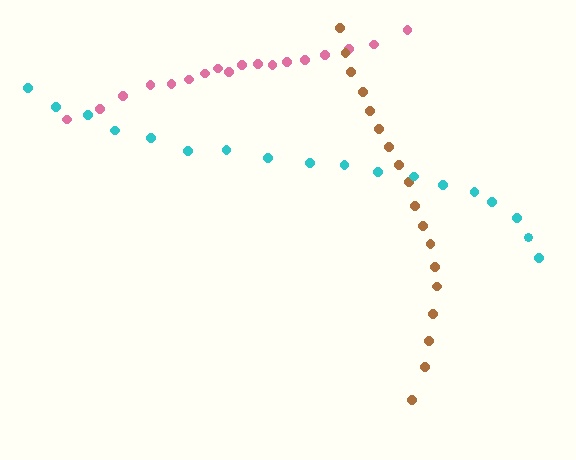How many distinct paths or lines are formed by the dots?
There are 3 distinct paths.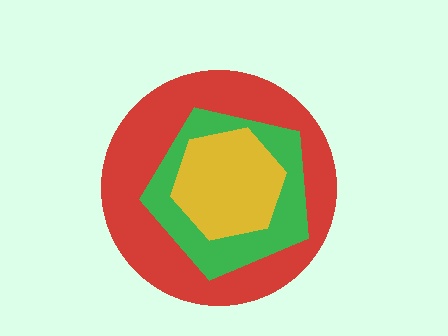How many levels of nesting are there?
3.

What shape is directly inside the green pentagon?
The yellow hexagon.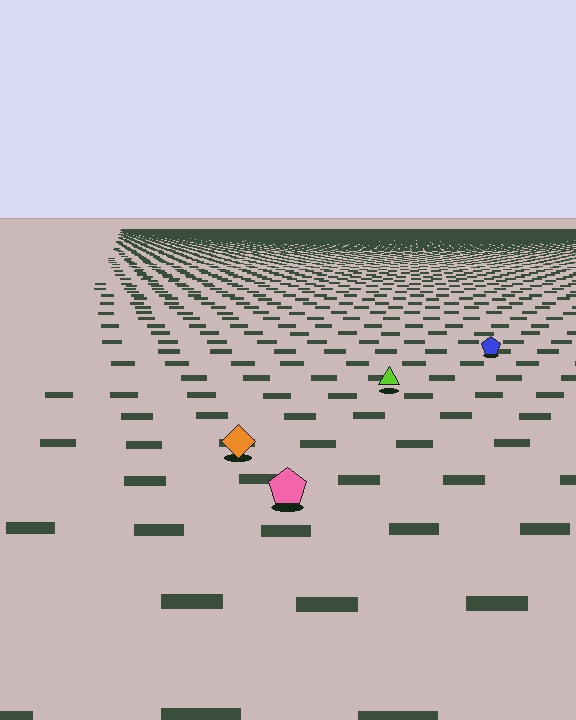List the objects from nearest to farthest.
From nearest to farthest: the pink pentagon, the orange diamond, the lime triangle, the blue pentagon.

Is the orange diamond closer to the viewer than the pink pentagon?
No. The pink pentagon is closer — you can tell from the texture gradient: the ground texture is coarser near it.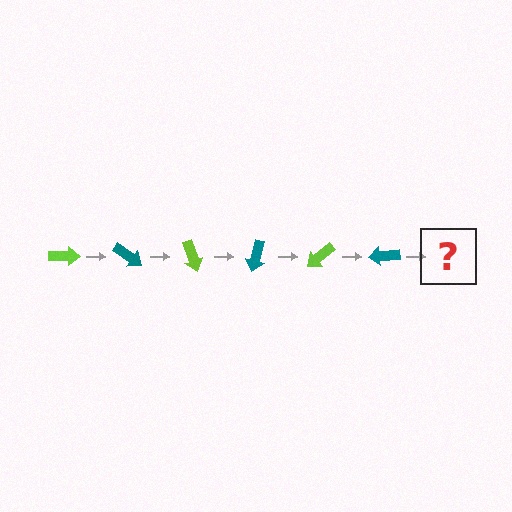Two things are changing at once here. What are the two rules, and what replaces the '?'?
The two rules are that it rotates 35 degrees each step and the color cycles through lime and teal. The '?' should be a lime arrow, rotated 210 degrees from the start.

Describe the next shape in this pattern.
It should be a lime arrow, rotated 210 degrees from the start.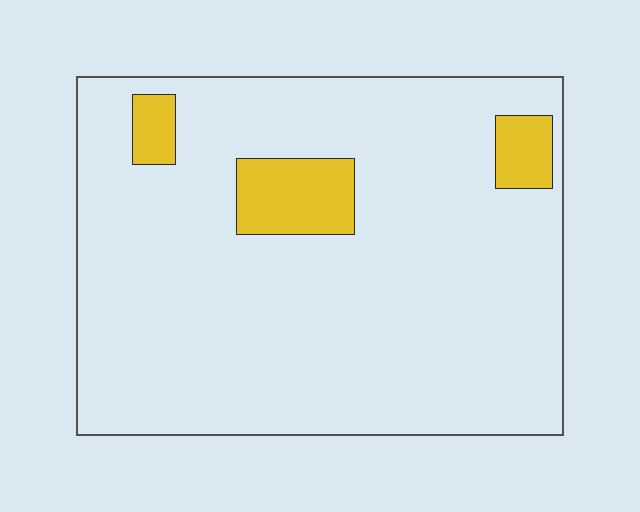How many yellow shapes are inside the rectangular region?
3.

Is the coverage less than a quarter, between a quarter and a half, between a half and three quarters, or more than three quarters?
Less than a quarter.